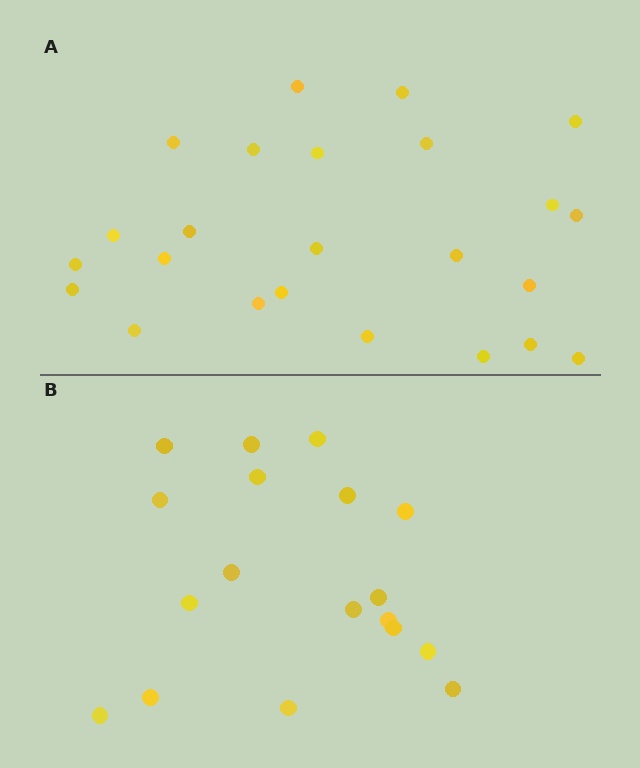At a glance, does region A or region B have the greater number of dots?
Region A (the top region) has more dots.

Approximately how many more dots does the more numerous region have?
Region A has about 6 more dots than region B.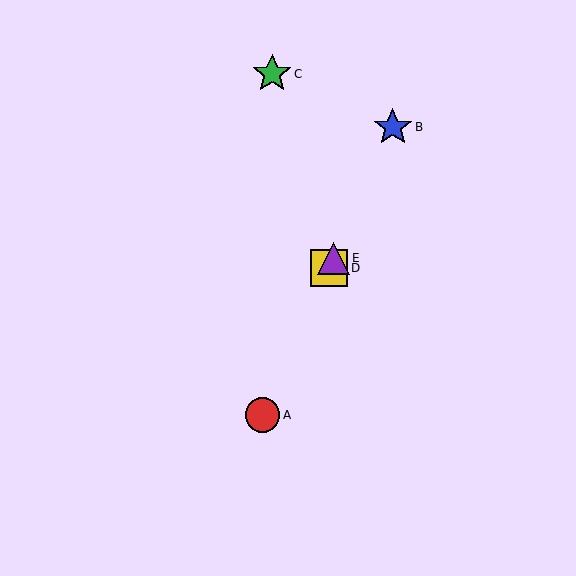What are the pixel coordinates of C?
Object C is at (272, 74).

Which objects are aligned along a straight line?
Objects A, B, D, E are aligned along a straight line.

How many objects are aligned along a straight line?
4 objects (A, B, D, E) are aligned along a straight line.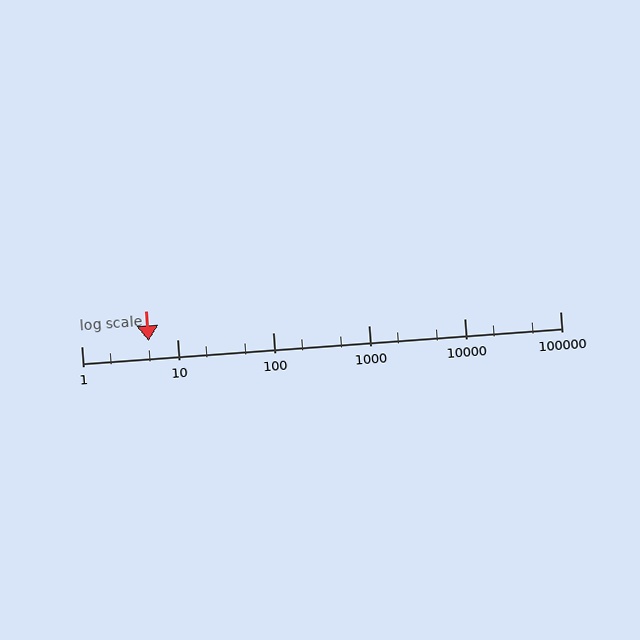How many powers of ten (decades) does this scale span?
The scale spans 5 decades, from 1 to 100000.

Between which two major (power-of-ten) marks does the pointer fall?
The pointer is between 1 and 10.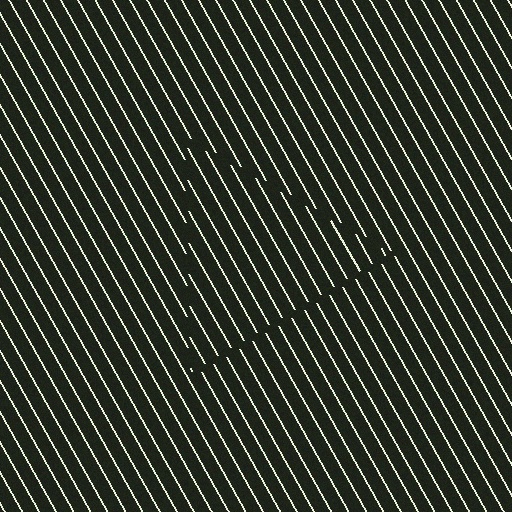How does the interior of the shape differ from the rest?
The interior of the shape contains the same grating, shifted by half a period — the contour is defined by the phase discontinuity where line-ends from the inner and outer gratings abut.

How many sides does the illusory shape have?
3 sides — the line-ends trace a triangle.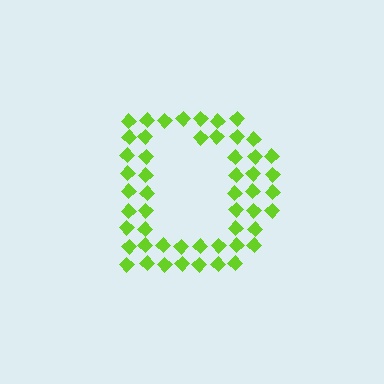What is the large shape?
The large shape is the letter D.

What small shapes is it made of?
It is made of small diamonds.